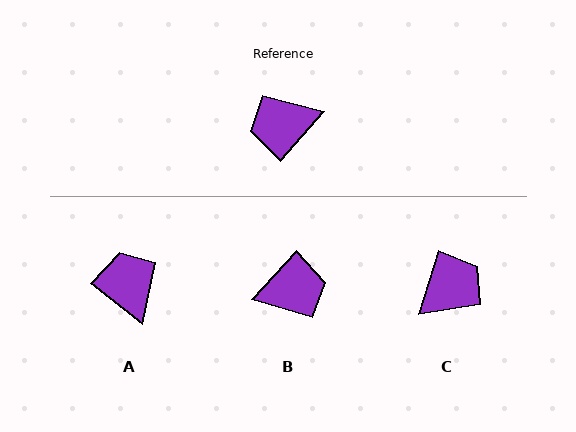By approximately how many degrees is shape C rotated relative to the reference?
Approximately 156 degrees clockwise.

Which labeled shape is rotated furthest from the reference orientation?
B, about 178 degrees away.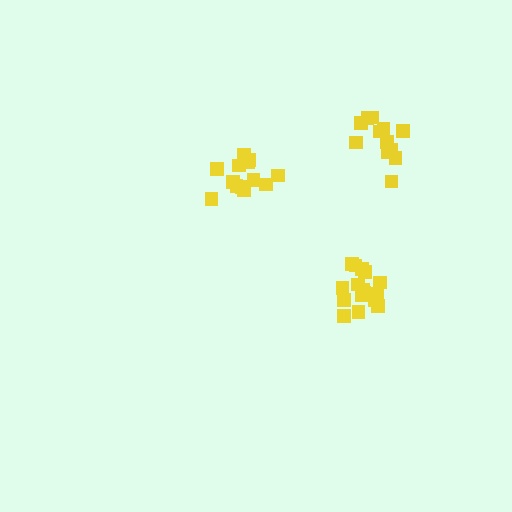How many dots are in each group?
Group 1: 13 dots, Group 2: 16 dots, Group 3: 13 dots (42 total).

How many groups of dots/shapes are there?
There are 3 groups.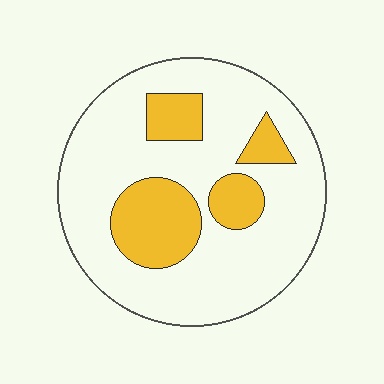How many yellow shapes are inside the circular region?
4.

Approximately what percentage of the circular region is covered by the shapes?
Approximately 25%.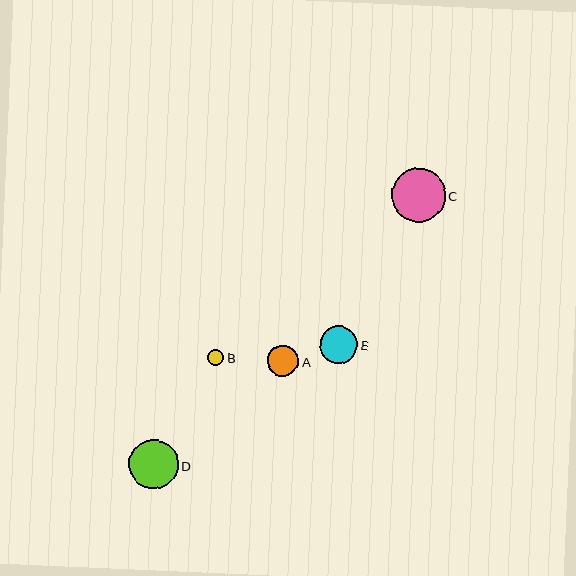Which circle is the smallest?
Circle B is the smallest with a size of approximately 16 pixels.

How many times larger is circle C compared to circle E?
Circle C is approximately 1.4 times the size of circle E.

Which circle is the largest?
Circle C is the largest with a size of approximately 53 pixels.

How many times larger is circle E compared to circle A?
Circle E is approximately 1.2 times the size of circle A.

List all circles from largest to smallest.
From largest to smallest: C, D, E, A, B.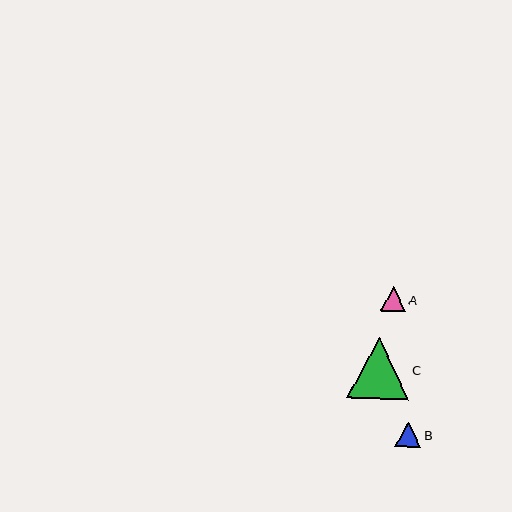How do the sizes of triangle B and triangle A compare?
Triangle B and triangle A are approximately the same size.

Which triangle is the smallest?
Triangle A is the smallest with a size of approximately 25 pixels.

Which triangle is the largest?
Triangle C is the largest with a size of approximately 61 pixels.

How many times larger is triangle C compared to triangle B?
Triangle C is approximately 2.4 times the size of triangle B.